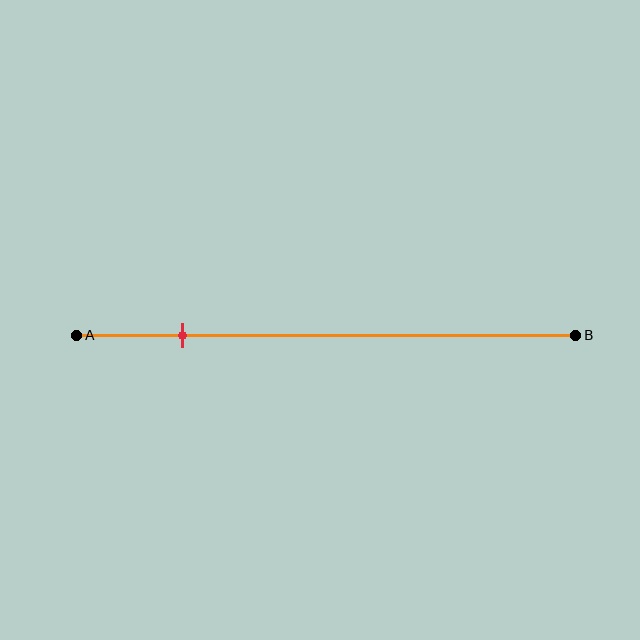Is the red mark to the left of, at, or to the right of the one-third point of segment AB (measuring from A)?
The red mark is to the left of the one-third point of segment AB.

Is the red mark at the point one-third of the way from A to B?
No, the mark is at about 20% from A, not at the 33% one-third point.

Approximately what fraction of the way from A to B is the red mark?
The red mark is approximately 20% of the way from A to B.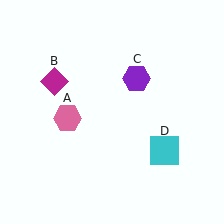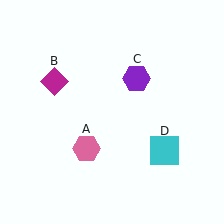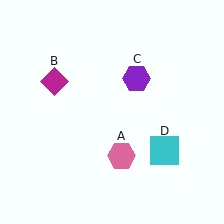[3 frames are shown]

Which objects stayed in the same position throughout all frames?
Magenta diamond (object B) and purple hexagon (object C) and cyan square (object D) remained stationary.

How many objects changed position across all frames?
1 object changed position: pink hexagon (object A).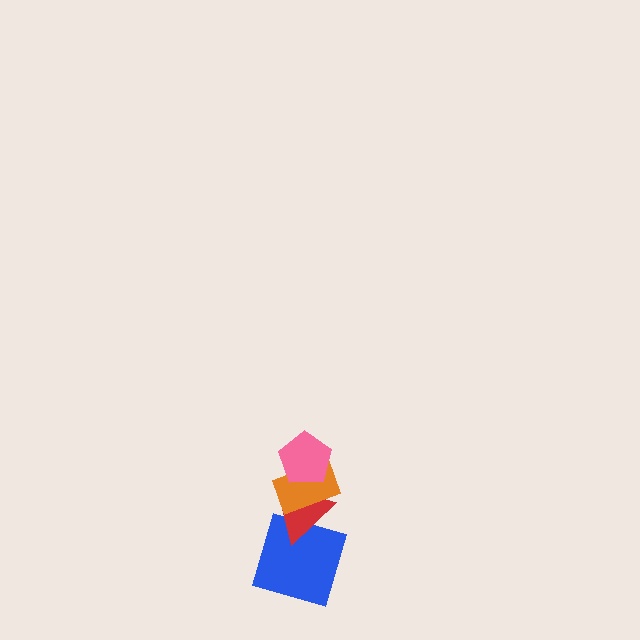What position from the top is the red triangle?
The red triangle is 3rd from the top.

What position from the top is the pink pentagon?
The pink pentagon is 1st from the top.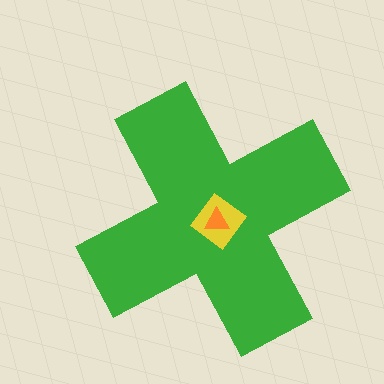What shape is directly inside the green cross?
The yellow diamond.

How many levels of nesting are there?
3.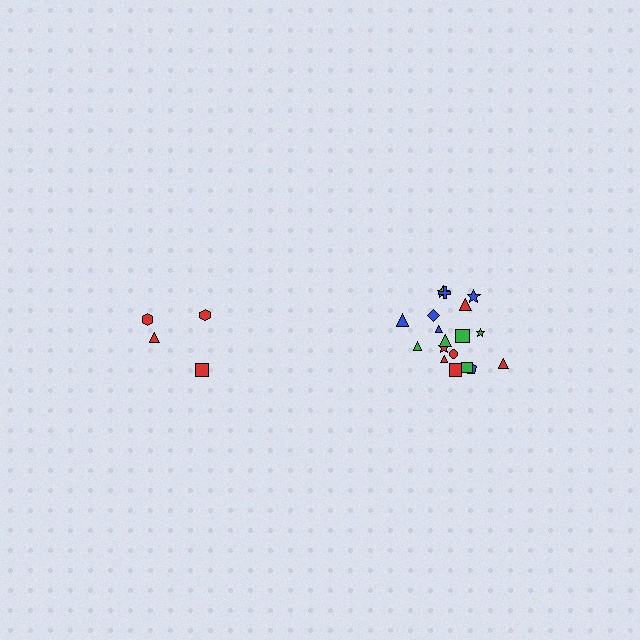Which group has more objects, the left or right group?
The right group.